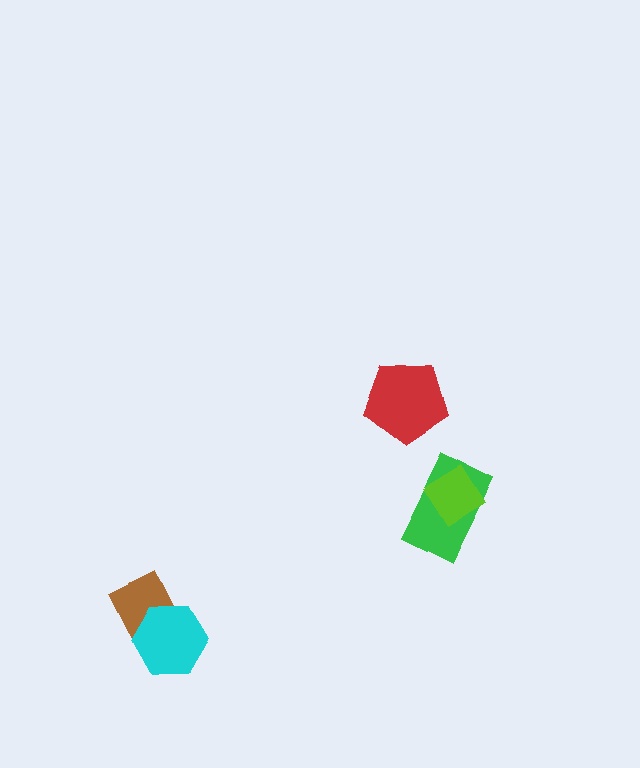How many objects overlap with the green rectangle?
1 object overlaps with the green rectangle.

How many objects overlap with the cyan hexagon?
1 object overlaps with the cyan hexagon.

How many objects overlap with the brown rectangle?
1 object overlaps with the brown rectangle.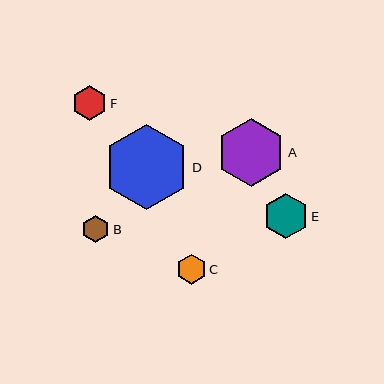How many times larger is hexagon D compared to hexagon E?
Hexagon D is approximately 1.9 times the size of hexagon E.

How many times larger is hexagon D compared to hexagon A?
Hexagon D is approximately 1.3 times the size of hexagon A.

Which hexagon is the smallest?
Hexagon B is the smallest with a size of approximately 28 pixels.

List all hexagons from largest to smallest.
From largest to smallest: D, A, E, F, C, B.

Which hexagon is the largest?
Hexagon D is the largest with a size of approximately 86 pixels.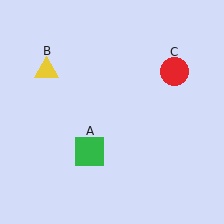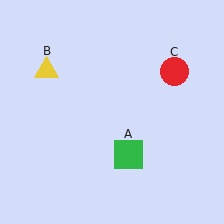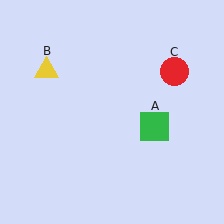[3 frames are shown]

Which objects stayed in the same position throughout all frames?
Yellow triangle (object B) and red circle (object C) remained stationary.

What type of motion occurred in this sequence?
The green square (object A) rotated counterclockwise around the center of the scene.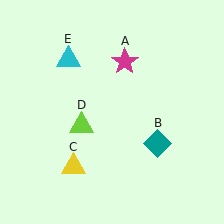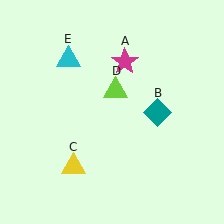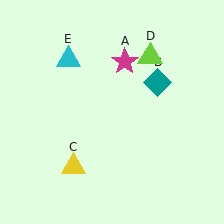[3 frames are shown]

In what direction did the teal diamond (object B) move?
The teal diamond (object B) moved up.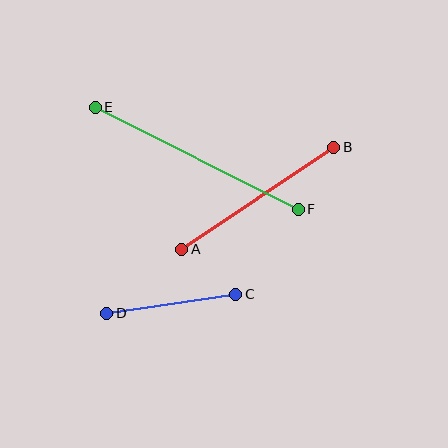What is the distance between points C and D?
The distance is approximately 130 pixels.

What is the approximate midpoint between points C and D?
The midpoint is at approximately (171, 304) pixels.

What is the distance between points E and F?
The distance is approximately 227 pixels.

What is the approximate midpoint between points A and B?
The midpoint is at approximately (258, 198) pixels.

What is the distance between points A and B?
The distance is approximately 183 pixels.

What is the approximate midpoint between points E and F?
The midpoint is at approximately (197, 158) pixels.